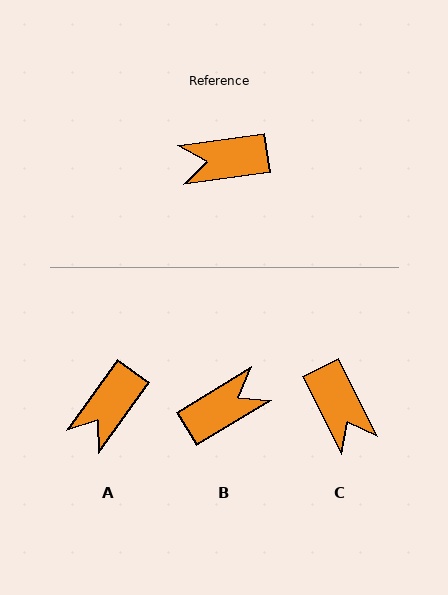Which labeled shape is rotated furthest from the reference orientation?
B, about 157 degrees away.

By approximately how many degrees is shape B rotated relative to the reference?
Approximately 157 degrees clockwise.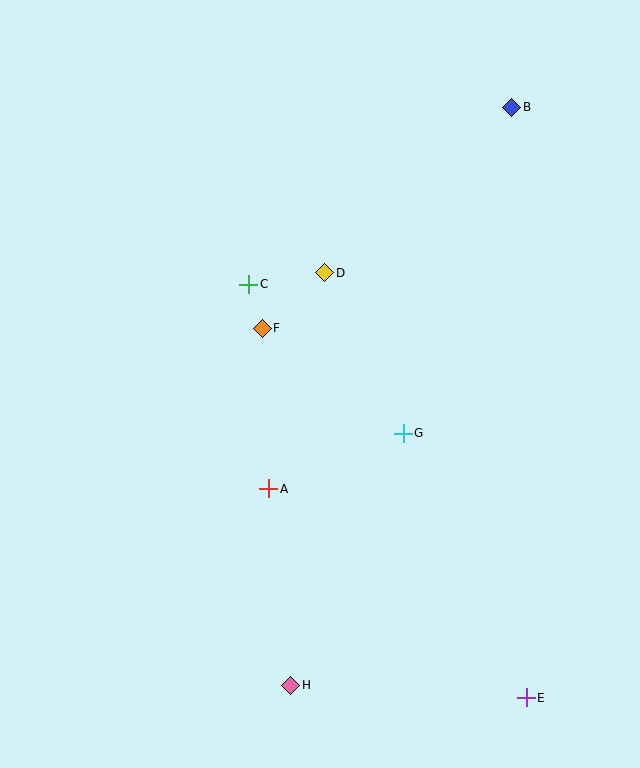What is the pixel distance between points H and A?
The distance between H and A is 197 pixels.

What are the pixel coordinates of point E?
Point E is at (526, 698).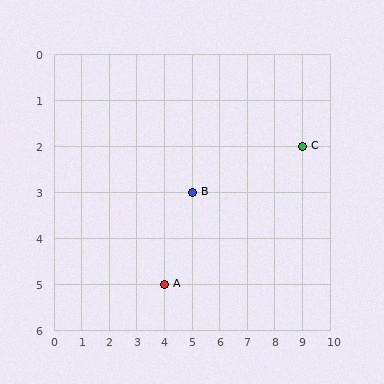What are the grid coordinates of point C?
Point C is at grid coordinates (9, 2).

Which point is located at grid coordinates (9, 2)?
Point C is at (9, 2).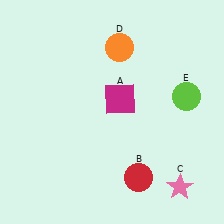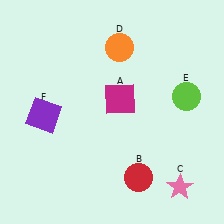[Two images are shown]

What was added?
A purple square (F) was added in Image 2.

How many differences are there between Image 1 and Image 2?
There is 1 difference between the two images.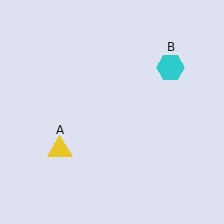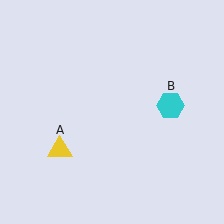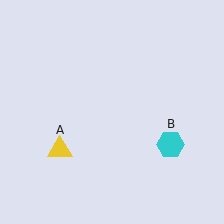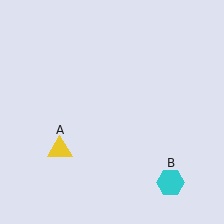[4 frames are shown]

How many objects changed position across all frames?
1 object changed position: cyan hexagon (object B).